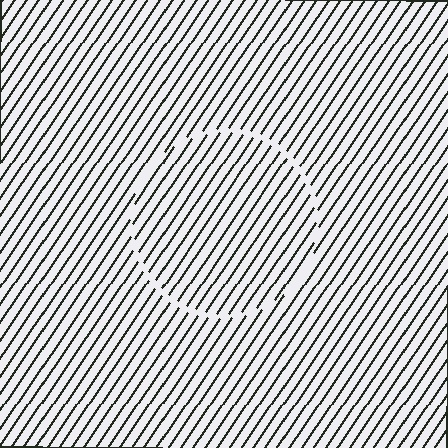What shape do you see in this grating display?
An illusory circle. The interior of the shape contains the same grating, shifted by half a period — the contour is defined by the phase discontinuity where line-ends from the inner and outer gratings abut.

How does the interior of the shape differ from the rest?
The interior of the shape contains the same grating, shifted by half a period — the contour is defined by the phase discontinuity where line-ends from the inner and outer gratings abut.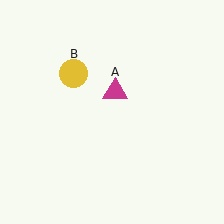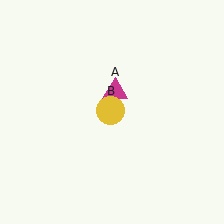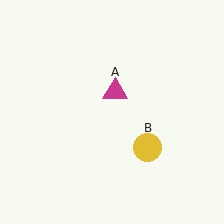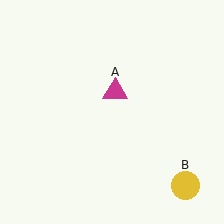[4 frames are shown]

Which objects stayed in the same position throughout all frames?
Magenta triangle (object A) remained stationary.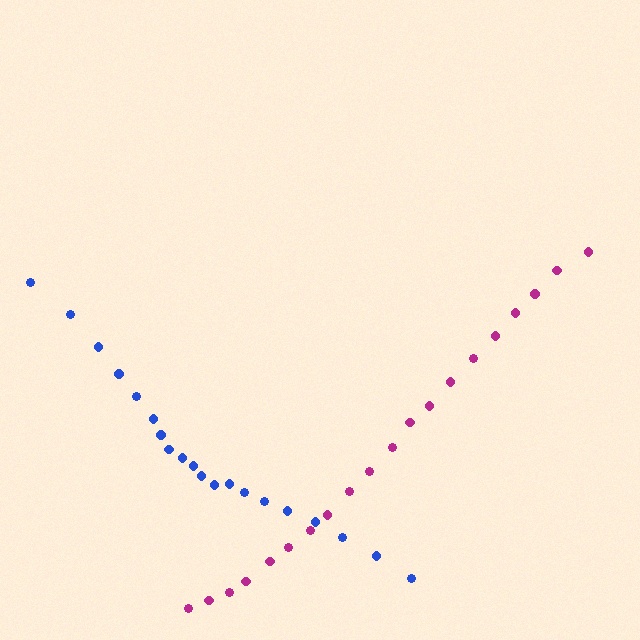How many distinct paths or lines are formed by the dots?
There are 2 distinct paths.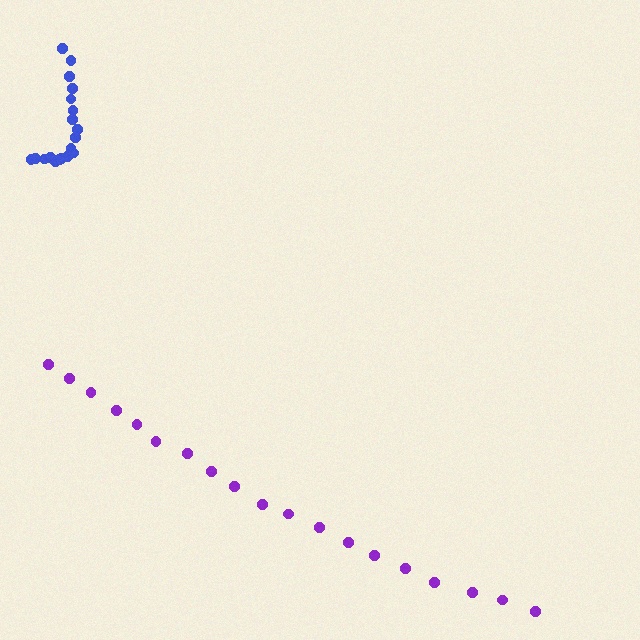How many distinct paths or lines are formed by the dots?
There are 2 distinct paths.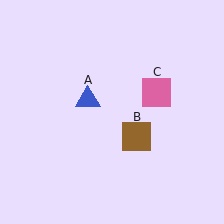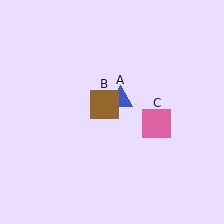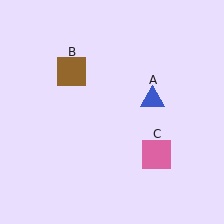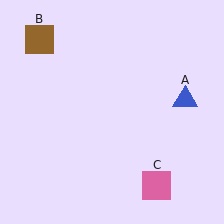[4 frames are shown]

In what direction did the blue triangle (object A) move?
The blue triangle (object A) moved right.